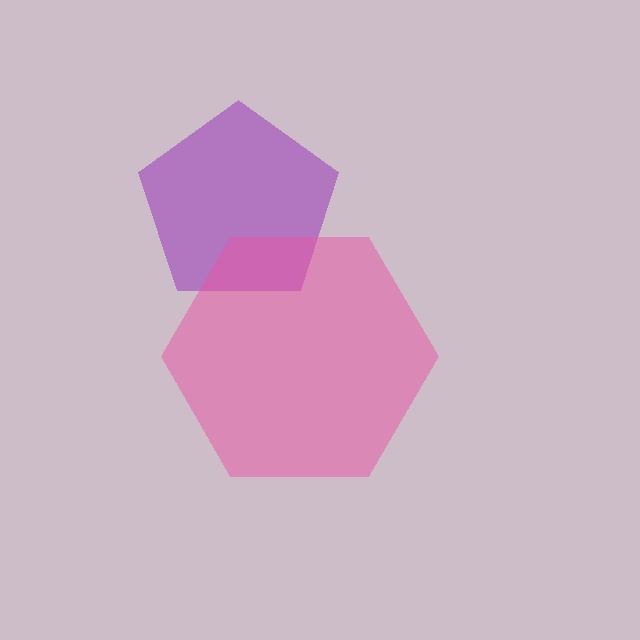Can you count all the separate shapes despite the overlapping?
Yes, there are 2 separate shapes.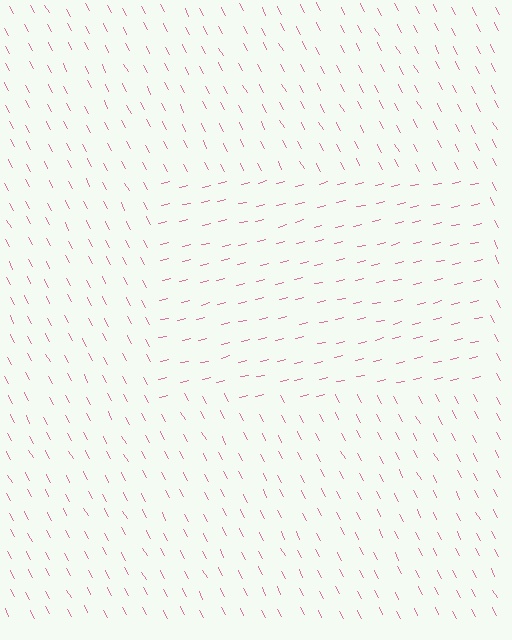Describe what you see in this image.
The image is filled with small pink line segments. A rectangle region in the image has lines oriented differently from the surrounding lines, creating a visible texture boundary.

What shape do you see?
I see a rectangle.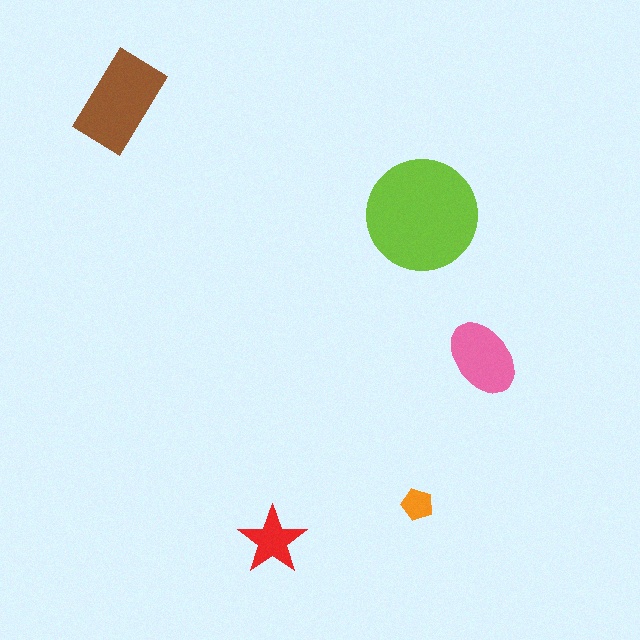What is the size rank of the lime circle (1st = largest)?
1st.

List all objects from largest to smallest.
The lime circle, the brown rectangle, the pink ellipse, the red star, the orange pentagon.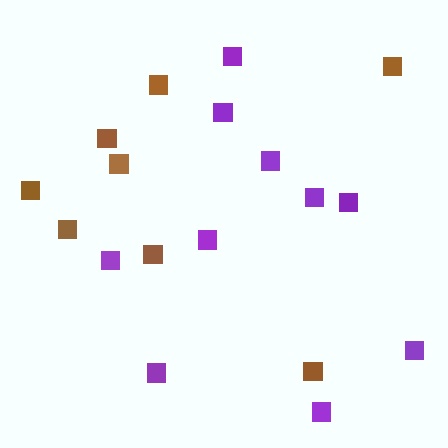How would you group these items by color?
There are 2 groups: one group of brown squares (8) and one group of purple squares (10).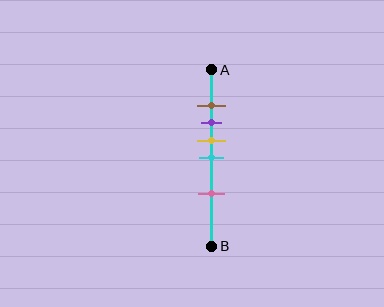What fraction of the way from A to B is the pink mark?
The pink mark is approximately 70% (0.7) of the way from A to B.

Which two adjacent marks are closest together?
The brown and purple marks are the closest adjacent pair.